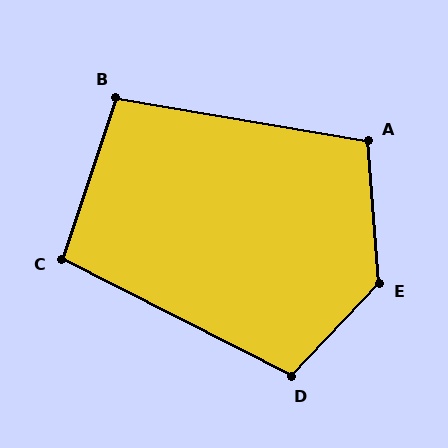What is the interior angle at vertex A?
Approximately 104 degrees (obtuse).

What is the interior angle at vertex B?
Approximately 99 degrees (obtuse).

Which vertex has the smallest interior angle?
C, at approximately 98 degrees.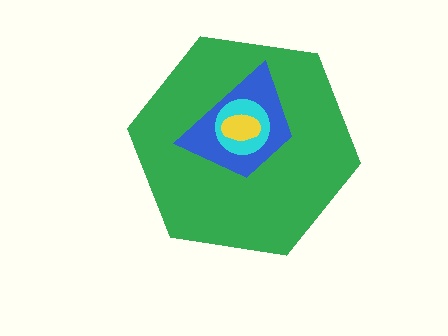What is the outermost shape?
The green hexagon.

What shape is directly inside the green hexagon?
The blue trapezoid.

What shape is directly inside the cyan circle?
The yellow ellipse.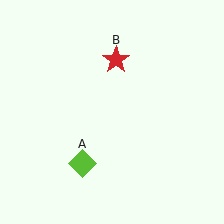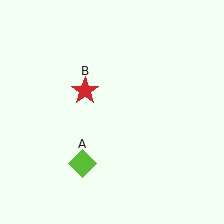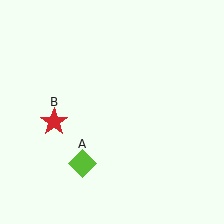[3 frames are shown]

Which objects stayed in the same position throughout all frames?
Lime diamond (object A) remained stationary.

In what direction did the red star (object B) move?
The red star (object B) moved down and to the left.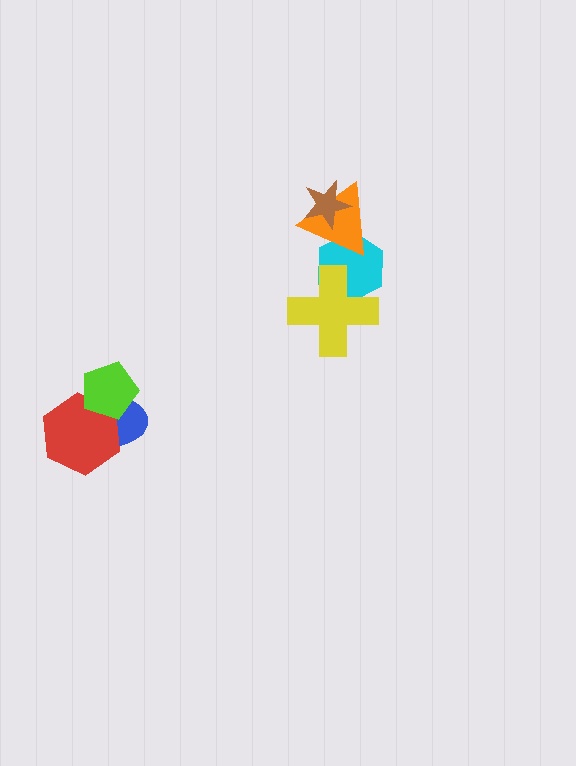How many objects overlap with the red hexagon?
2 objects overlap with the red hexagon.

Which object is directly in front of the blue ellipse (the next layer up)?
The red hexagon is directly in front of the blue ellipse.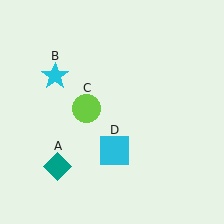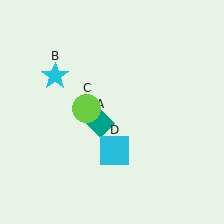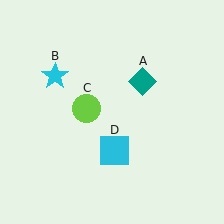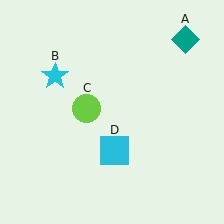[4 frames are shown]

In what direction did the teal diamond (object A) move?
The teal diamond (object A) moved up and to the right.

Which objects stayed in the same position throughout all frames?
Cyan star (object B) and lime circle (object C) and cyan square (object D) remained stationary.